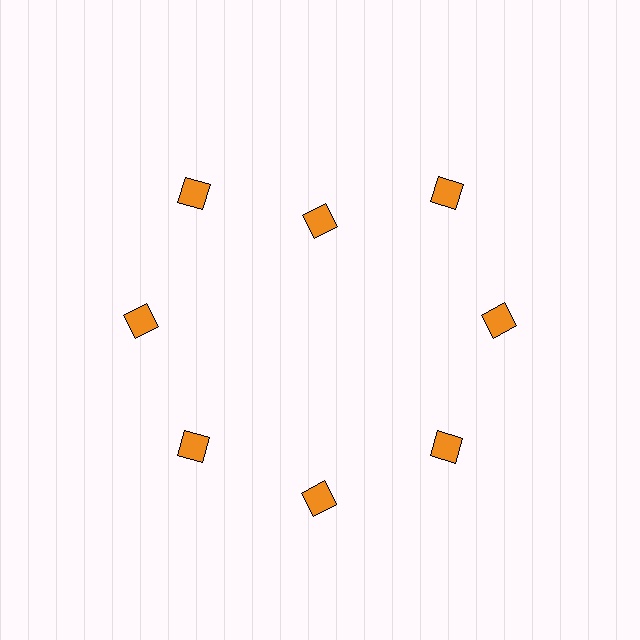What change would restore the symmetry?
The symmetry would be restored by moving it outward, back onto the ring so that all 8 diamonds sit at equal angles and equal distance from the center.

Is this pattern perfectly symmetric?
No. The 8 orange diamonds are arranged in a ring, but one element near the 12 o'clock position is pulled inward toward the center, breaking the 8-fold rotational symmetry.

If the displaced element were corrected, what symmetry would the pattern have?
It would have 8-fold rotational symmetry — the pattern would map onto itself every 45 degrees.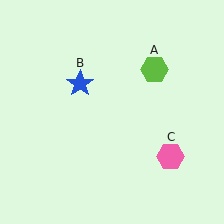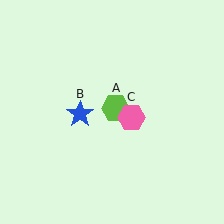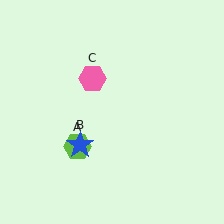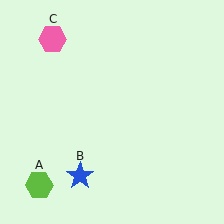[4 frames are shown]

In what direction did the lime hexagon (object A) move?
The lime hexagon (object A) moved down and to the left.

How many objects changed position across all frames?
3 objects changed position: lime hexagon (object A), blue star (object B), pink hexagon (object C).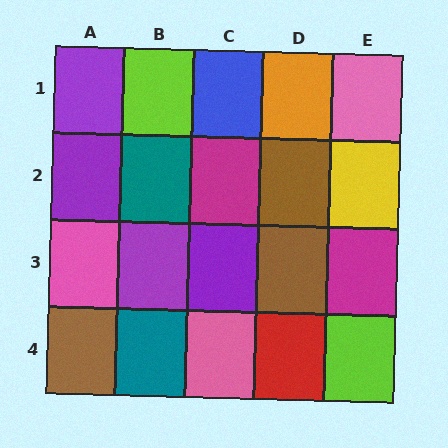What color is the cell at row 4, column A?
Brown.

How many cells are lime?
2 cells are lime.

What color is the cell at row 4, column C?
Pink.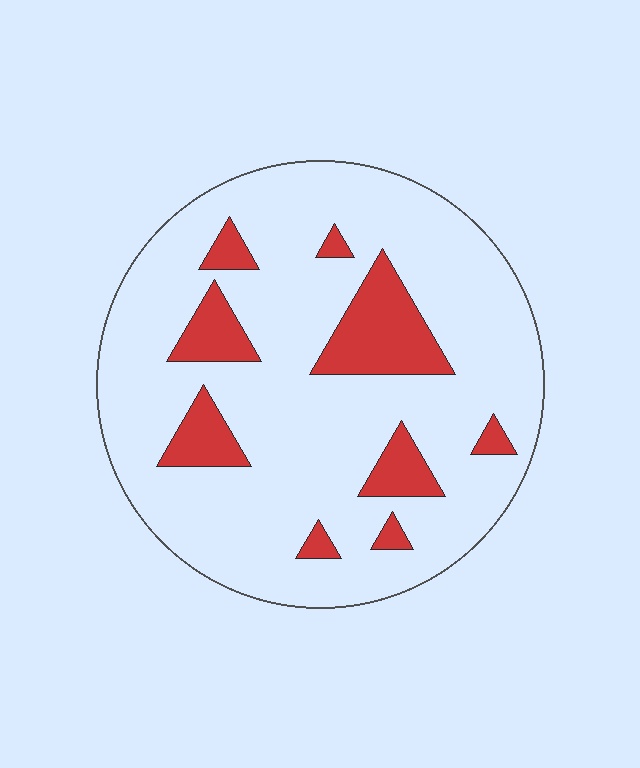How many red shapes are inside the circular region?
9.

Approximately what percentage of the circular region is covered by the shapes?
Approximately 15%.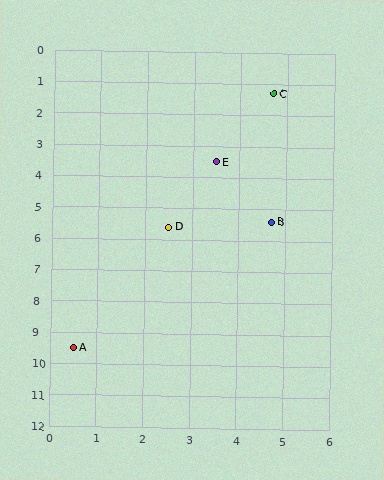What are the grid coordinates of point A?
Point A is at approximately (0.5, 9.5).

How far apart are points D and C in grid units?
Points D and C are about 4.8 grid units apart.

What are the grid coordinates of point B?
Point B is at approximately (4.7, 5.4).